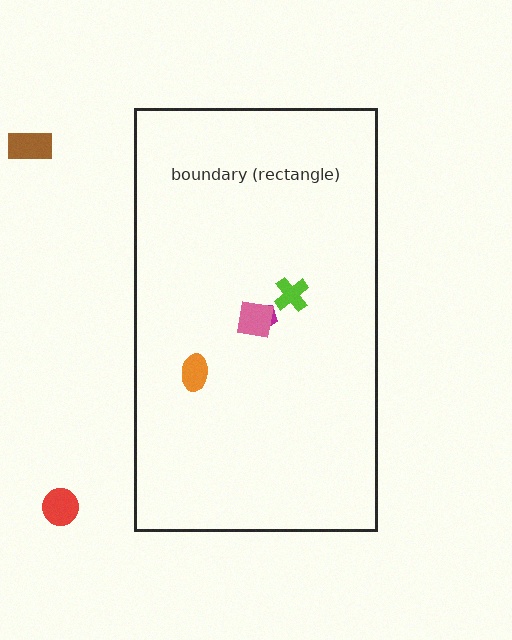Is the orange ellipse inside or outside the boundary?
Inside.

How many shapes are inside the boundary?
4 inside, 2 outside.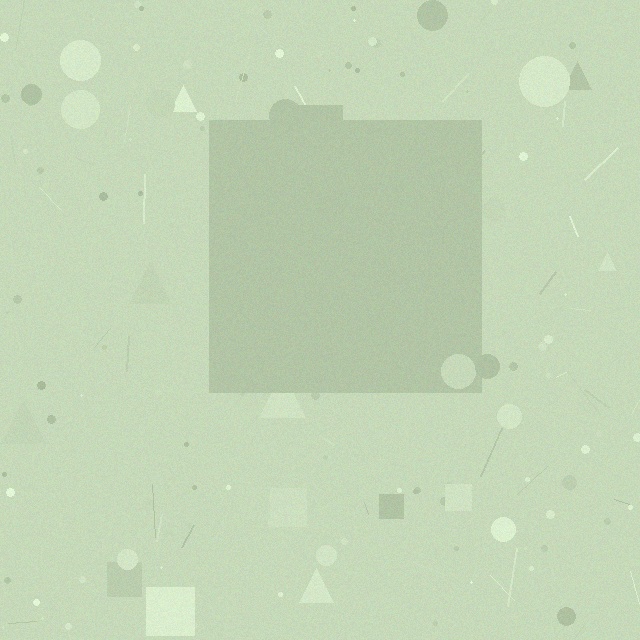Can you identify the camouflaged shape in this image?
The camouflaged shape is a square.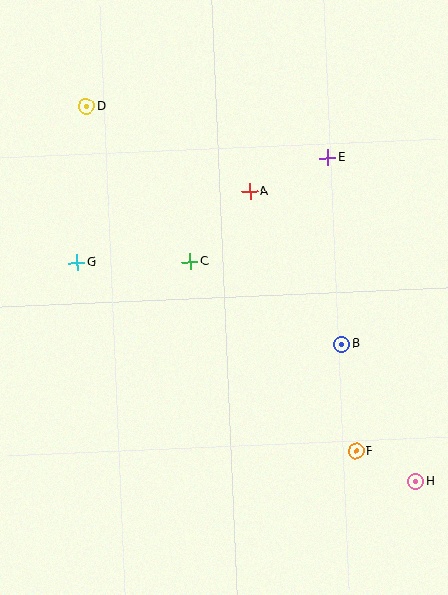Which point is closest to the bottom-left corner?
Point G is closest to the bottom-left corner.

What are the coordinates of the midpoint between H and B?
The midpoint between H and B is at (379, 413).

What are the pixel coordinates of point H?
Point H is at (416, 482).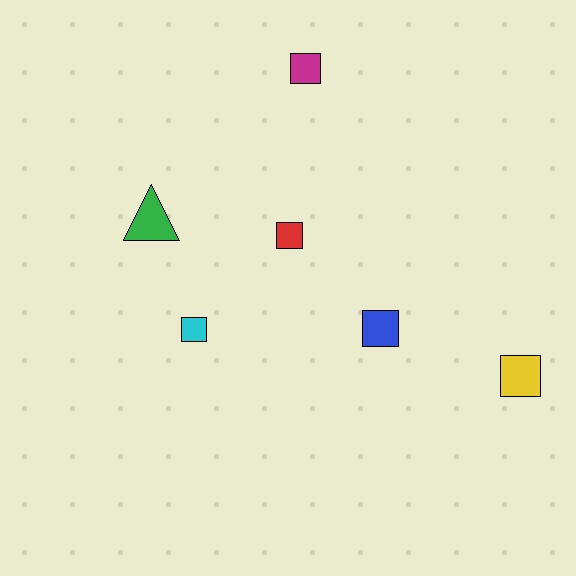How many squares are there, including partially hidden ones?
There are 5 squares.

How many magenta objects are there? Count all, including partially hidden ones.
There is 1 magenta object.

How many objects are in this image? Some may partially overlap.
There are 6 objects.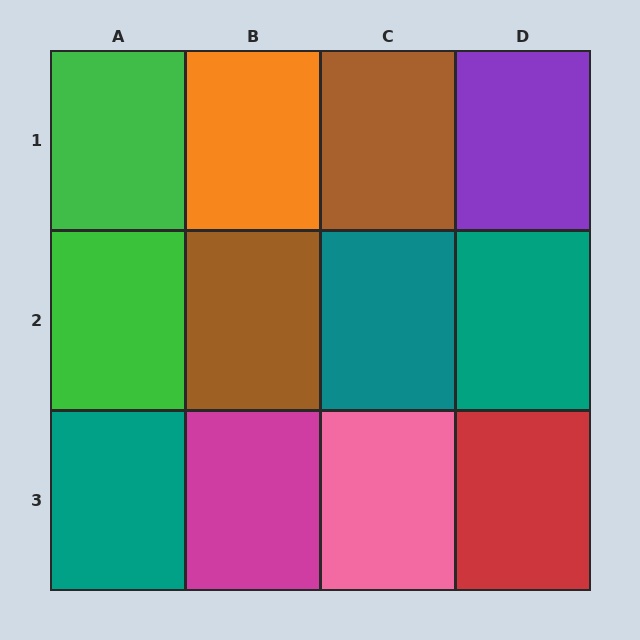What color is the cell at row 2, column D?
Teal.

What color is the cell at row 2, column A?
Green.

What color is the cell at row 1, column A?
Green.